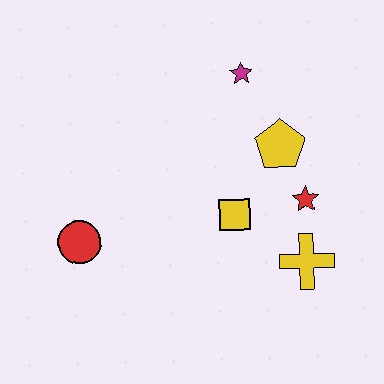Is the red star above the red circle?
Yes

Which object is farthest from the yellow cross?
The red circle is farthest from the yellow cross.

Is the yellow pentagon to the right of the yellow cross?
No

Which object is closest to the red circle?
The yellow square is closest to the red circle.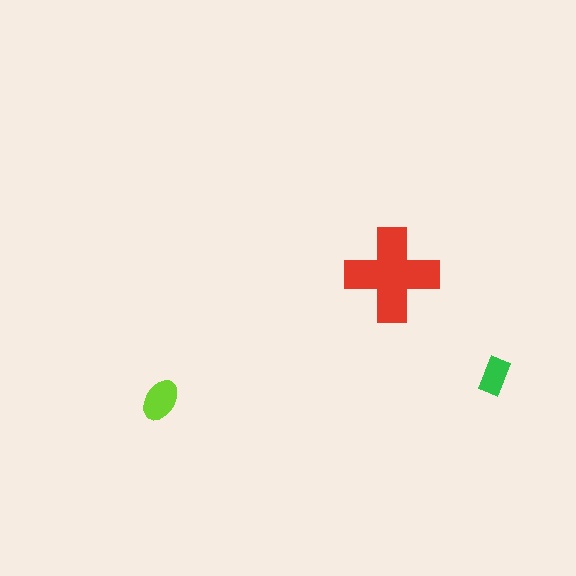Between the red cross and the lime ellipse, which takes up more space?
The red cross.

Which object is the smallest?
The green rectangle.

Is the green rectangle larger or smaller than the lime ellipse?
Smaller.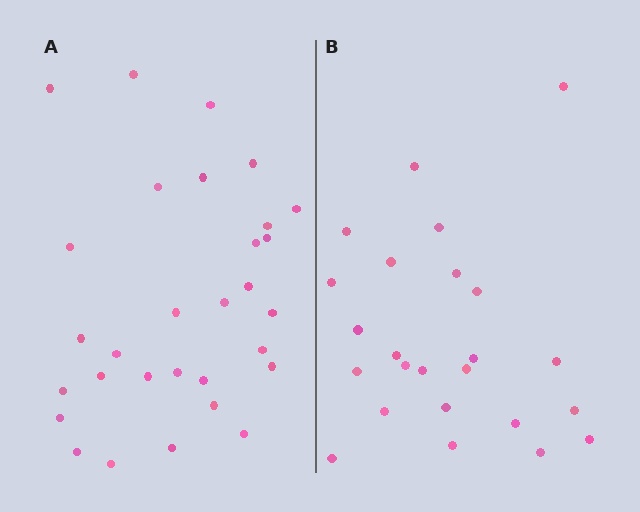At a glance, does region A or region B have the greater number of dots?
Region A (the left region) has more dots.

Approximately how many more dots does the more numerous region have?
Region A has about 6 more dots than region B.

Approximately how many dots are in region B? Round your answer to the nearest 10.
About 20 dots. (The exact count is 24, which rounds to 20.)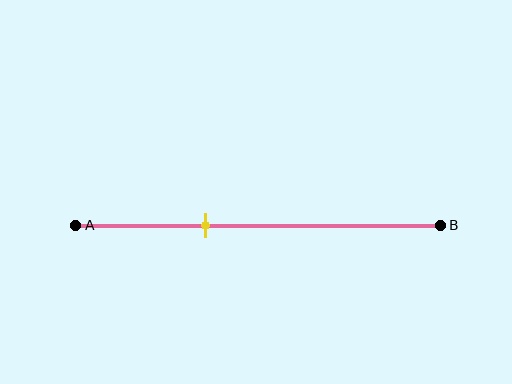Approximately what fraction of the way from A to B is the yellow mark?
The yellow mark is approximately 35% of the way from A to B.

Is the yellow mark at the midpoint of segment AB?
No, the mark is at about 35% from A, not at the 50% midpoint.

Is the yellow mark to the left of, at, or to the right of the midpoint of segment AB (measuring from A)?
The yellow mark is to the left of the midpoint of segment AB.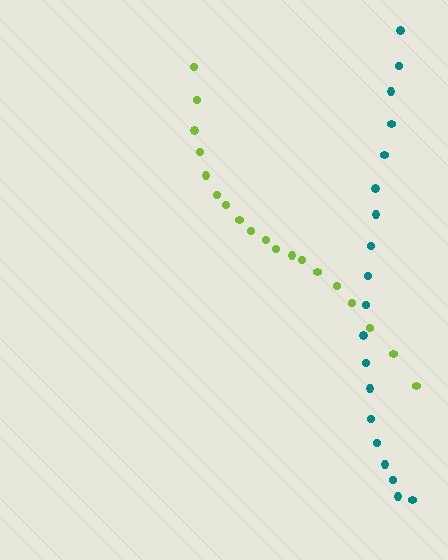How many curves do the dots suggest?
There are 2 distinct paths.